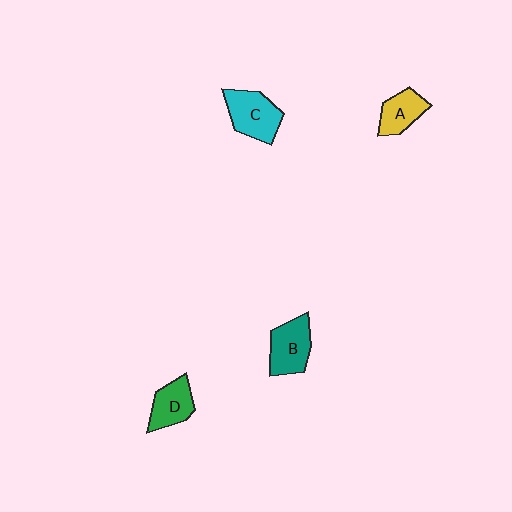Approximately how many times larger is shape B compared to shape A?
Approximately 1.3 times.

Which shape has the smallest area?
Shape A (yellow).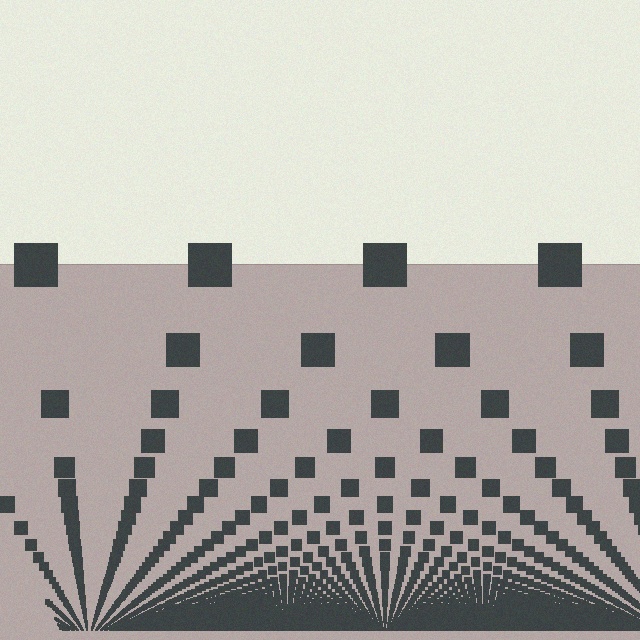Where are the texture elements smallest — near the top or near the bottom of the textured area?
Near the bottom.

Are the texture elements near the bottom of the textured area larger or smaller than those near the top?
Smaller. The gradient is inverted — elements near the bottom are smaller and denser.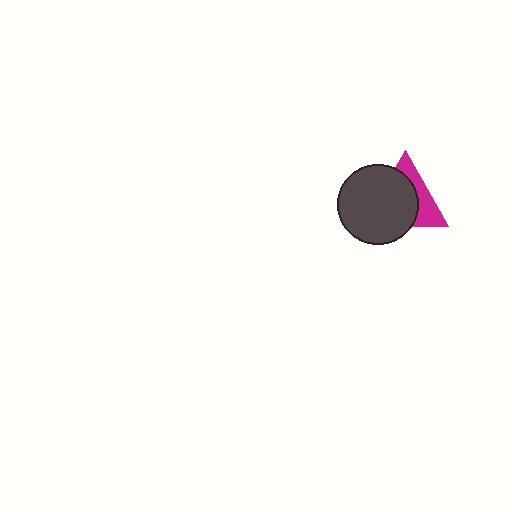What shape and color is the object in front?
The object in front is a dark gray circle.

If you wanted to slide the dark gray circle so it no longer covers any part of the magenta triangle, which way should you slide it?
Slide it toward the lower-left — that is the most direct way to separate the two shapes.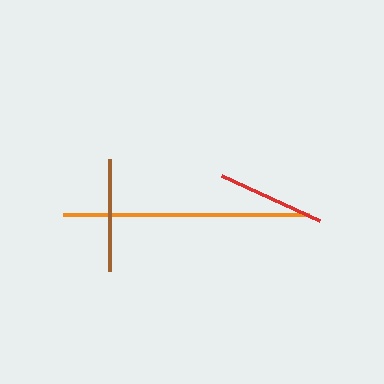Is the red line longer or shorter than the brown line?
The brown line is longer than the red line.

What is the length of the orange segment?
The orange segment is approximately 247 pixels long.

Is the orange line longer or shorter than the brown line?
The orange line is longer than the brown line.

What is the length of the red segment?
The red segment is approximately 108 pixels long.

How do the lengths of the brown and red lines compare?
The brown and red lines are approximately the same length.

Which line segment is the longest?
The orange line is the longest at approximately 247 pixels.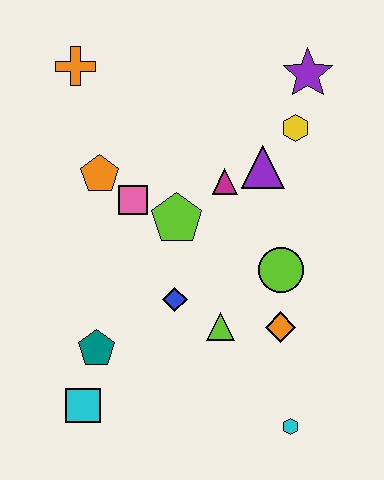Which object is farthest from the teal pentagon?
The purple star is farthest from the teal pentagon.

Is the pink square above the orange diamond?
Yes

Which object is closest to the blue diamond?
The lime triangle is closest to the blue diamond.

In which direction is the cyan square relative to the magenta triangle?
The cyan square is below the magenta triangle.